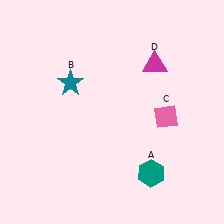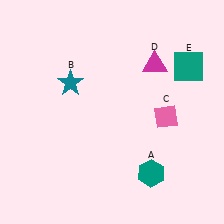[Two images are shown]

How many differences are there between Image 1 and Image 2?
There is 1 difference between the two images.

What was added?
A teal square (E) was added in Image 2.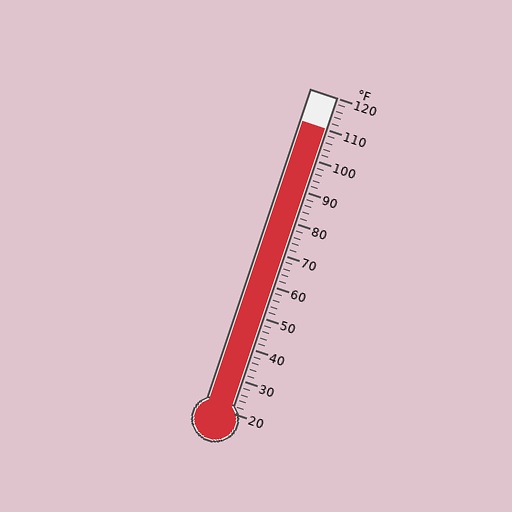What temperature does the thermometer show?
The thermometer shows approximately 110°F.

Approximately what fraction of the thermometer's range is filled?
The thermometer is filled to approximately 90% of its range.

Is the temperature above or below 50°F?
The temperature is above 50°F.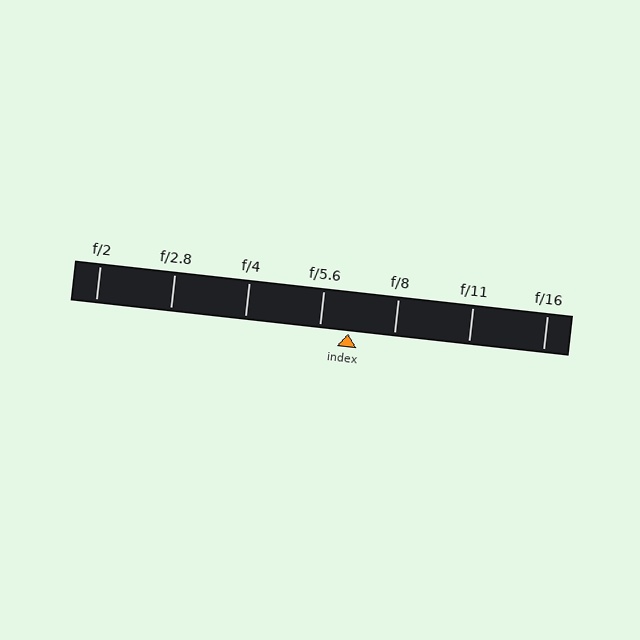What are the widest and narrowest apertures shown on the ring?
The widest aperture shown is f/2 and the narrowest is f/16.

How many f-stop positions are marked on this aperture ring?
There are 7 f-stop positions marked.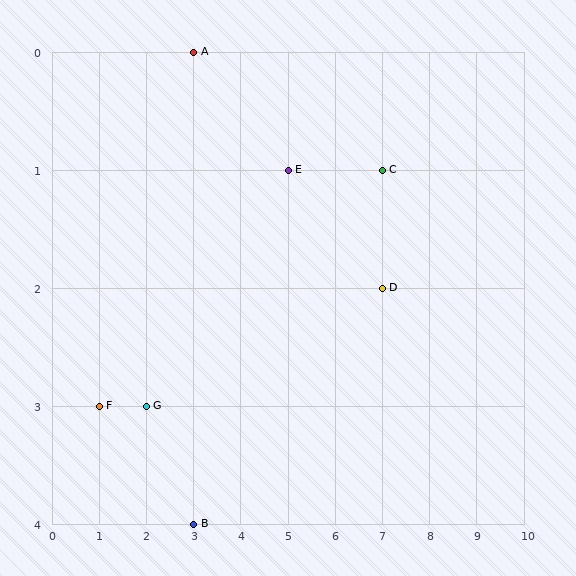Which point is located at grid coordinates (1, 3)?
Point F is at (1, 3).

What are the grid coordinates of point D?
Point D is at grid coordinates (7, 2).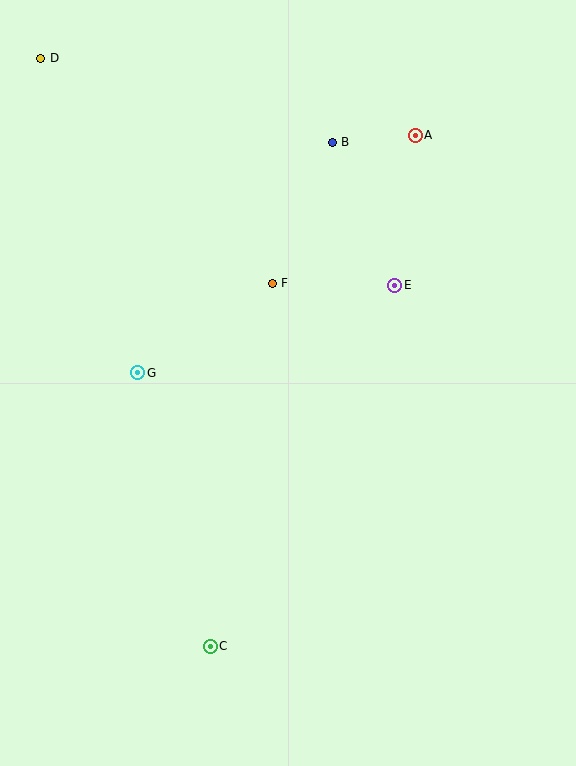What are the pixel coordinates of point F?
Point F is at (272, 283).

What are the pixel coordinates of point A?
Point A is at (415, 135).